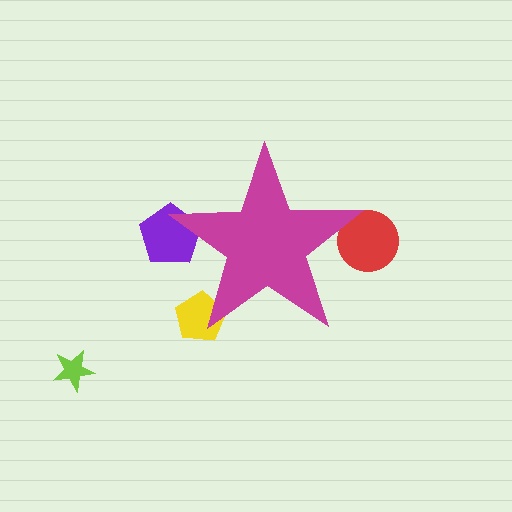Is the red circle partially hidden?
Yes, the red circle is partially hidden behind the magenta star.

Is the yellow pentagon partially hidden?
Yes, the yellow pentagon is partially hidden behind the magenta star.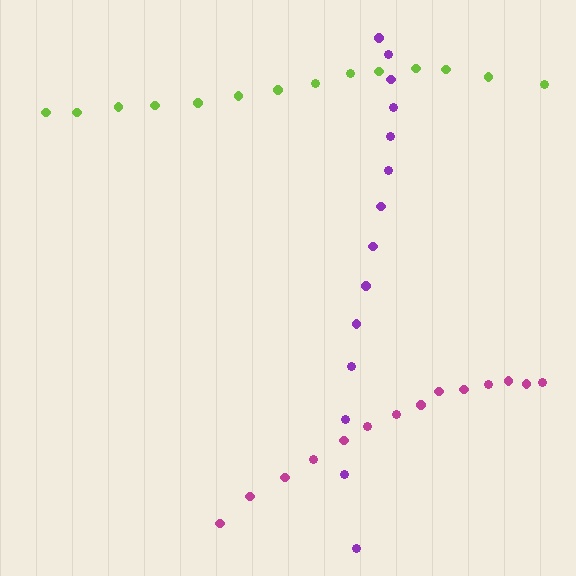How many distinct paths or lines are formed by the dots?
There are 3 distinct paths.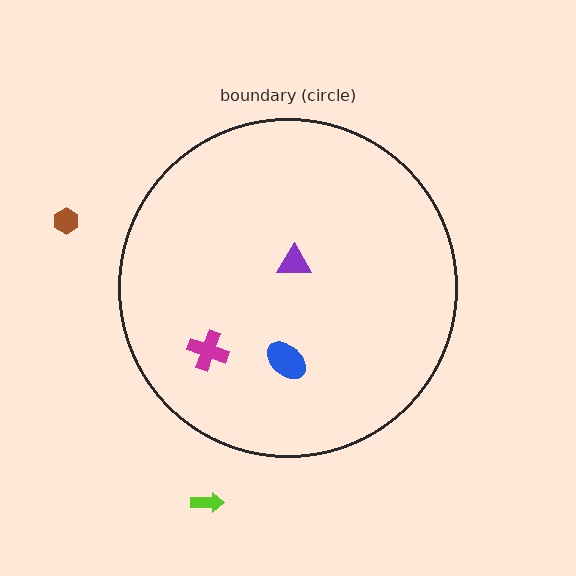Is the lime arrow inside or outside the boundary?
Outside.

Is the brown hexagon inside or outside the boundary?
Outside.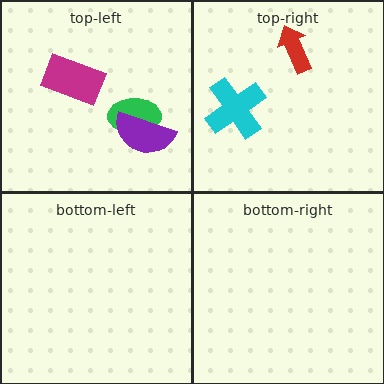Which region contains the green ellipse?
The top-left region.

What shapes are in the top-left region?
The green ellipse, the magenta rectangle, the purple semicircle.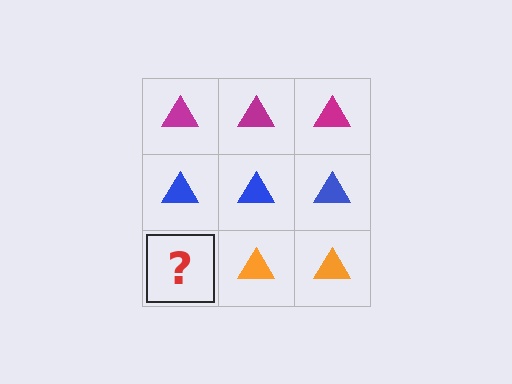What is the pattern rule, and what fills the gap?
The rule is that each row has a consistent color. The gap should be filled with an orange triangle.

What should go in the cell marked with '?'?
The missing cell should contain an orange triangle.